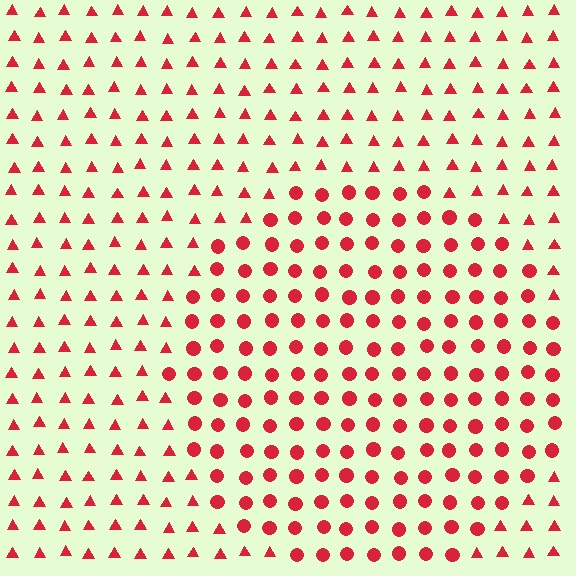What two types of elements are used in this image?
The image uses circles inside the circle region and triangles outside it.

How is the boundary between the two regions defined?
The boundary is defined by a change in element shape: circles inside vs. triangles outside. All elements share the same color and spacing.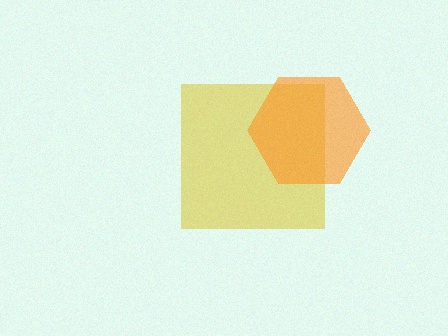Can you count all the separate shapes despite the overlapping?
Yes, there are 2 separate shapes.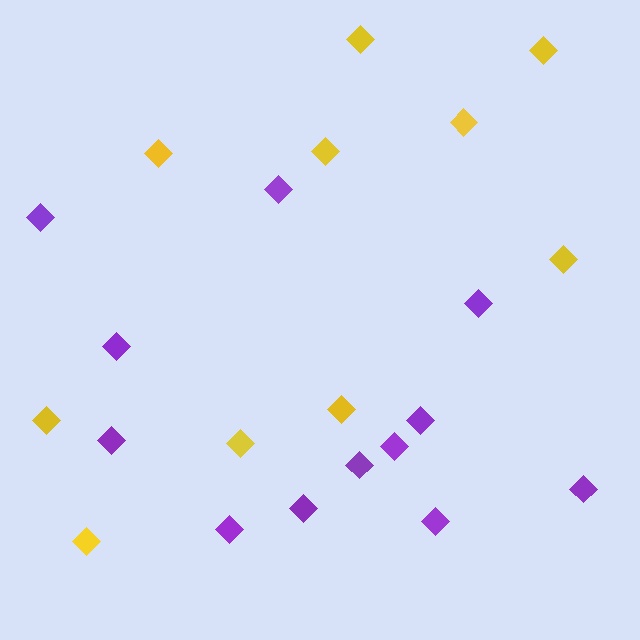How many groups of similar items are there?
There are 2 groups: one group of yellow diamonds (10) and one group of purple diamonds (12).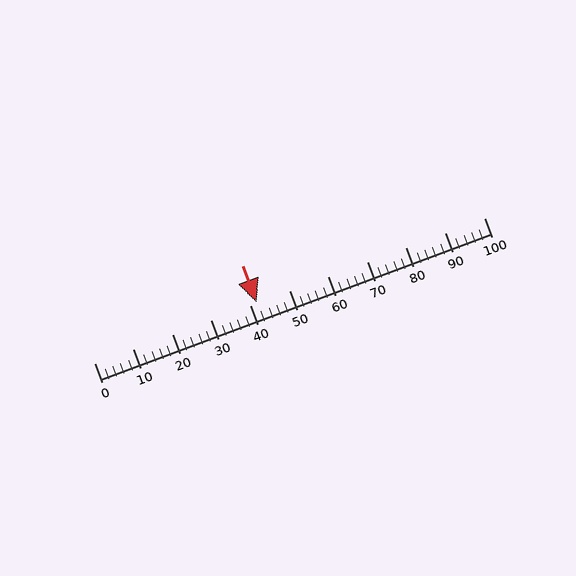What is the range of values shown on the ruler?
The ruler shows values from 0 to 100.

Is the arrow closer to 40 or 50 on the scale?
The arrow is closer to 40.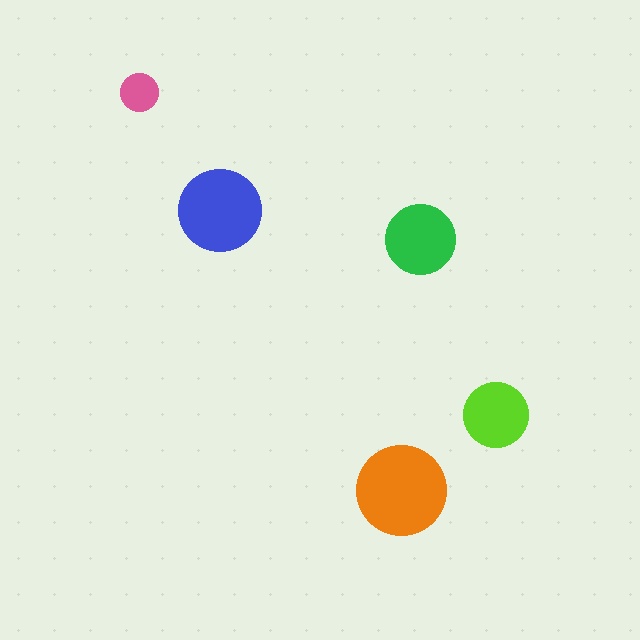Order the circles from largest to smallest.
the orange one, the blue one, the green one, the lime one, the pink one.